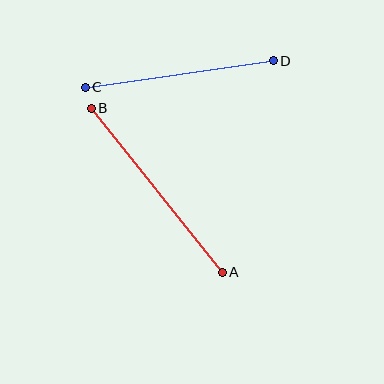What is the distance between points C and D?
The distance is approximately 190 pixels.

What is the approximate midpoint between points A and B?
The midpoint is at approximately (157, 190) pixels.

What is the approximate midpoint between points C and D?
The midpoint is at approximately (179, 74) pixels.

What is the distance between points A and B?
The distance is approximately 210 pixels.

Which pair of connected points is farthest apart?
Points A and B are farthest apart.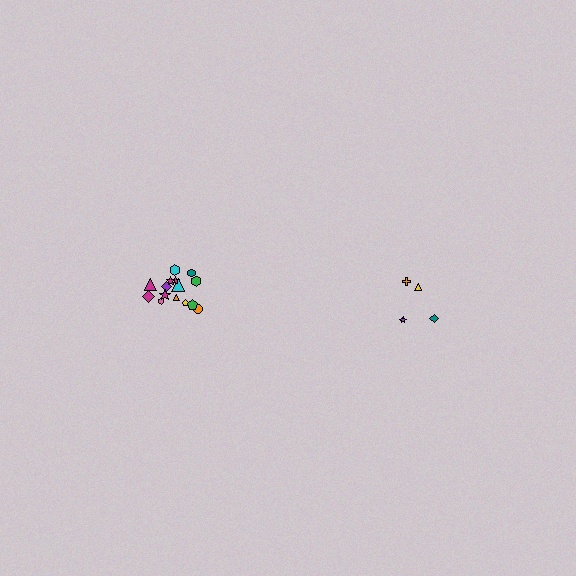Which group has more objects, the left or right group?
The left group.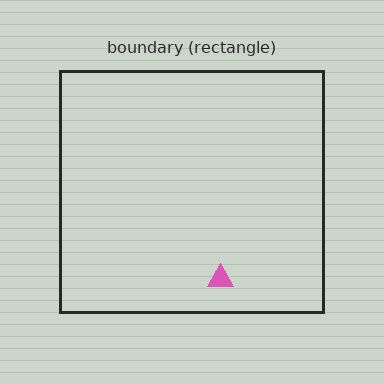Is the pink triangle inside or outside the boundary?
Inside.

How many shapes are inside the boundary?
1 inside, 0 outside.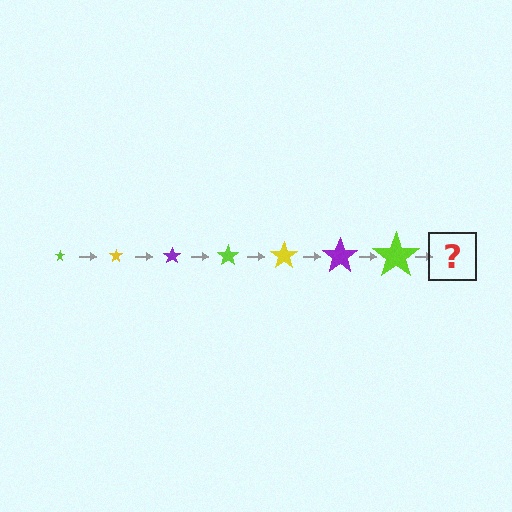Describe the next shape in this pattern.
It should be a yellow star, larger than the previous one.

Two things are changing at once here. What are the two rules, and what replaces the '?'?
The two rules are that the star grows larger each step and the color cycles through lime, yellow, and purple. The '?' should be a yellow star, larger than the previous one.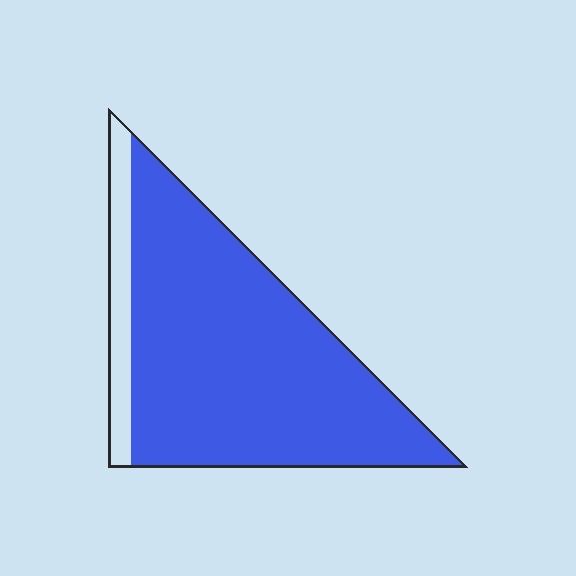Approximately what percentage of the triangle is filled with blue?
Approximately 90%.